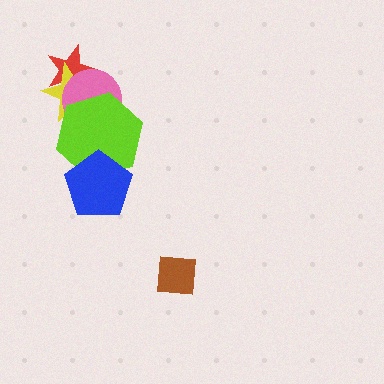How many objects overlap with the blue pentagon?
1 object overlaps with the blue pentagon.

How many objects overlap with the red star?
2 objects overlap with the red star.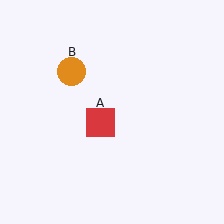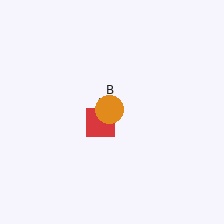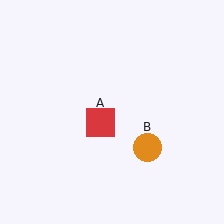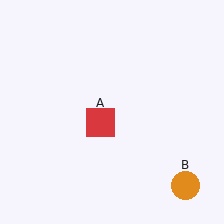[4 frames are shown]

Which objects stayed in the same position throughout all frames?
Red square (object A) remained stationary.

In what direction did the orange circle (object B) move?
The orange circle (object B) moved down and to the right.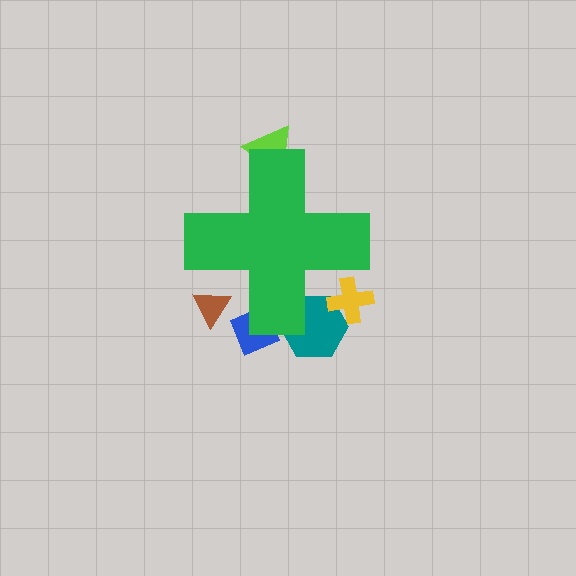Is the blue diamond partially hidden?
Yes, the blue diamond is partially hidden behind the green cross.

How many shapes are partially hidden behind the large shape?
5 shapes are partially hidden.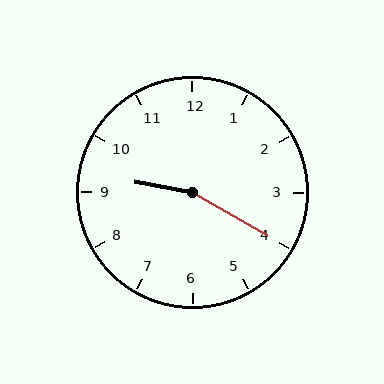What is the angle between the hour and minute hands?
Approximately 160 degrees.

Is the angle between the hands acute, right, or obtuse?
It is obtuse.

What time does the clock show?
9:20.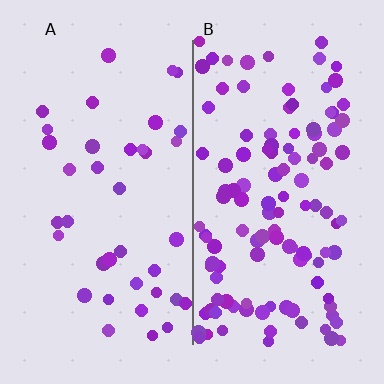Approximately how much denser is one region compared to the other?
Approximately 3.1× — region B over region A.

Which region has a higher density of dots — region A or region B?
B (the right).